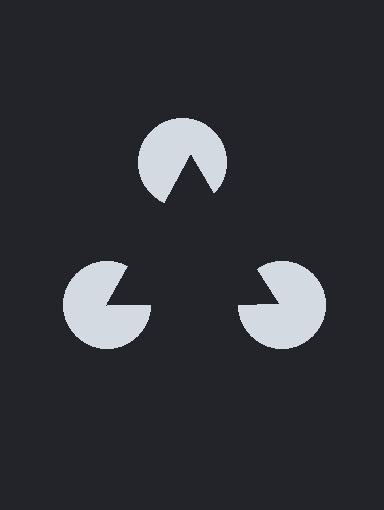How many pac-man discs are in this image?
There are 3 — one at each vertex of the illusory triangle.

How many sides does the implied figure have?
3 sides.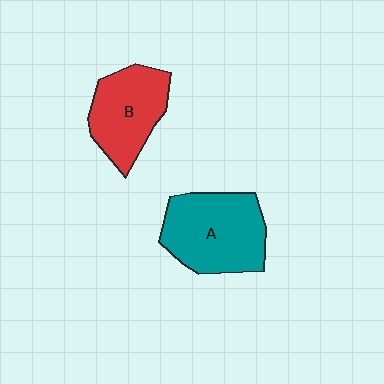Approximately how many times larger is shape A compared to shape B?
Approximately 1.3 times.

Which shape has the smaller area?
Shape B (red).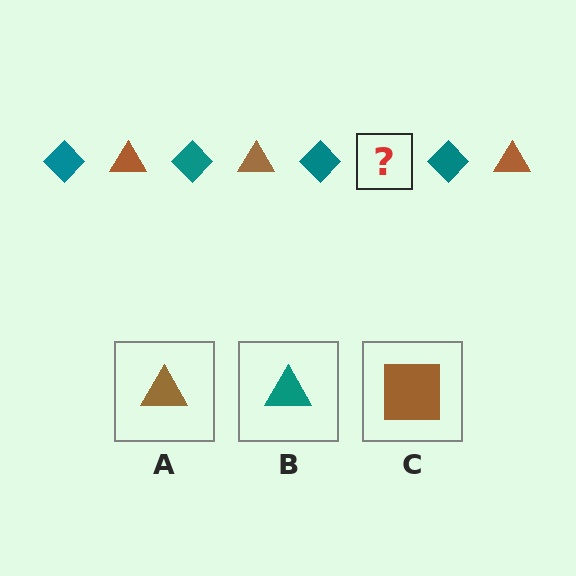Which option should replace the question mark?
Option A.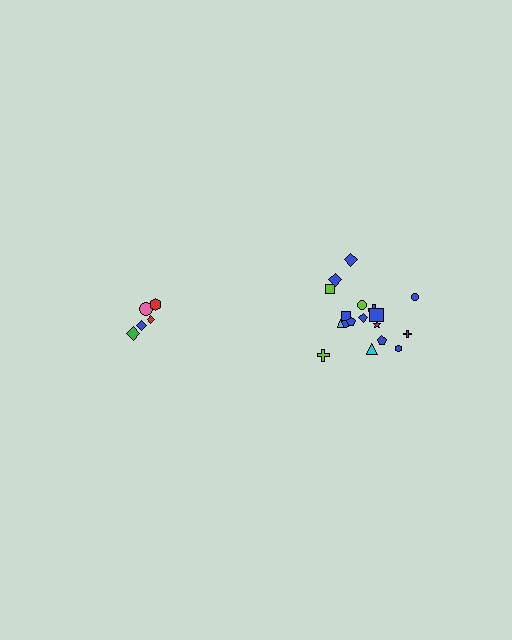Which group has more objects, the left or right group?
The right group.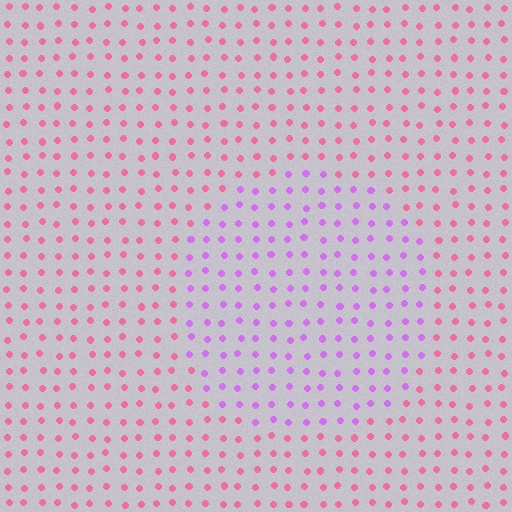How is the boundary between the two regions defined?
The boundary is defined purely by a slight shift in hue (about 50 degrees). Spacing, size, and orientation are identical on both sides.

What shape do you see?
I see a circle.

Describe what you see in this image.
The image is filled with small pink elements in a uniform arrangement. A circle-shaped region is visible where the elements are tinted to a slightly different hue, forming a subtle color boundary.